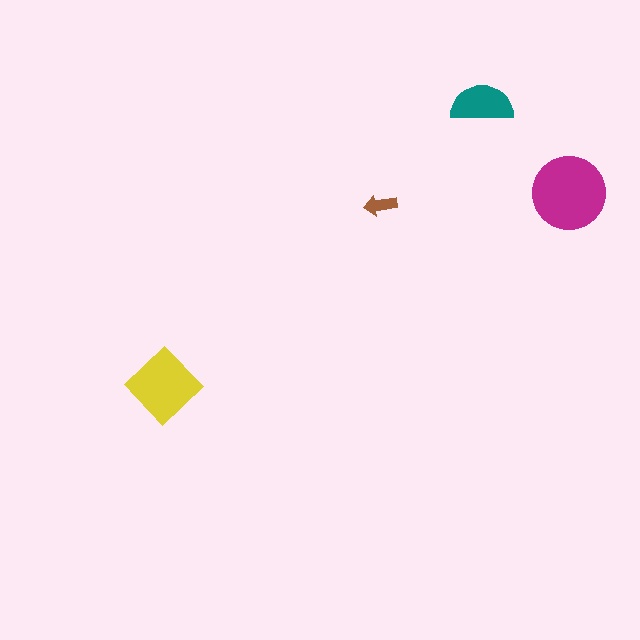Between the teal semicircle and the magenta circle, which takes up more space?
The magenta circle.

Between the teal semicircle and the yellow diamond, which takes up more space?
The yellow diamond.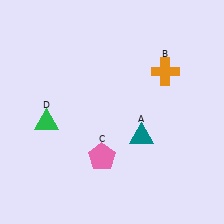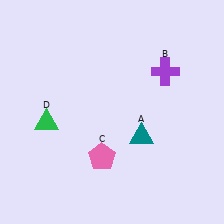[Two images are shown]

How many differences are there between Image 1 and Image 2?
There is 1 difference between the two images.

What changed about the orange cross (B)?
In Image 1, B is orange. In Image 2, it changed to purple.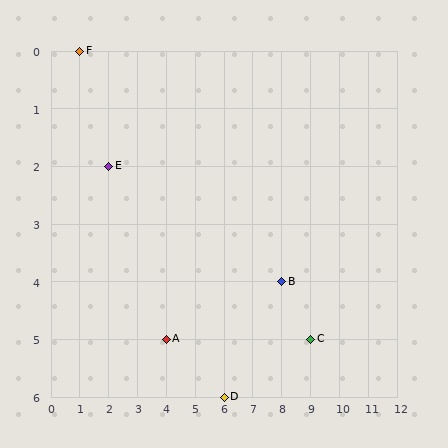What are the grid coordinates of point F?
Point F is at grid coordinates (1, 0).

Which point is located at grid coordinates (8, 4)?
Point B is at (8, 4).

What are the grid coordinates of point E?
Point E is at grid coordinates (2, 2).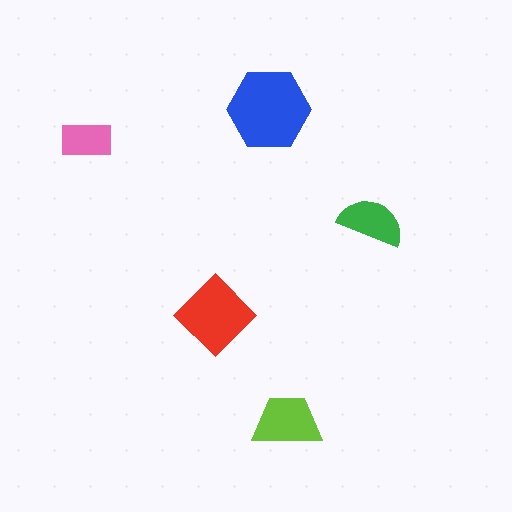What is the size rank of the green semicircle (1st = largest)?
4th.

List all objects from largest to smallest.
The blue hexagon, the red diamond, the lime trapezoid, the green semicircle, the pink rectangle.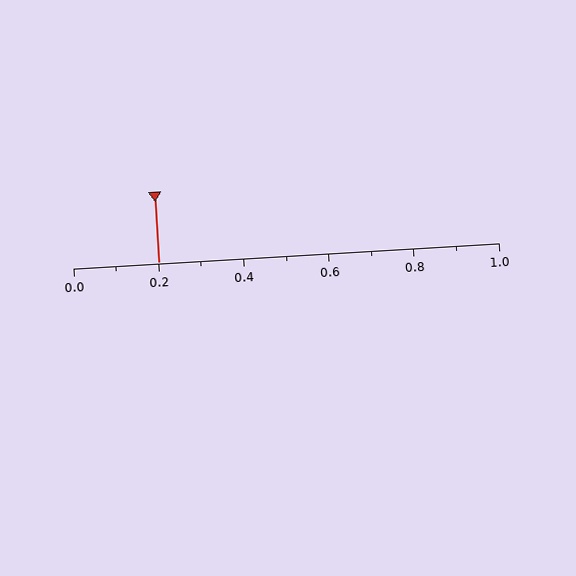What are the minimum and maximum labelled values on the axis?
The axis runs from 0.0 to 1.0.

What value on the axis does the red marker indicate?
The marker indicates approximately 0.2.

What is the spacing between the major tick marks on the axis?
The major ticks are spaced 0.2 apart.